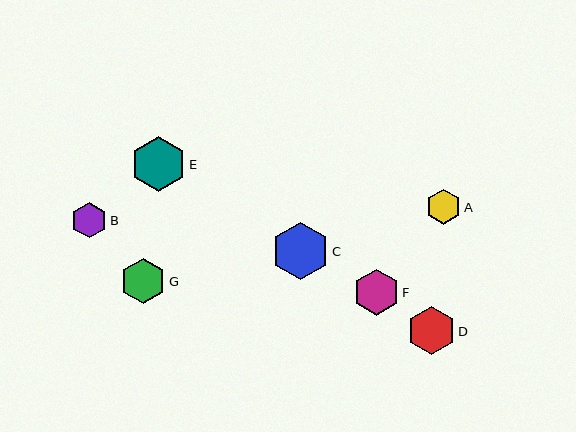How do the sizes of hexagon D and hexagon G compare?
Hexagon D and hexagon G are approximately the same size.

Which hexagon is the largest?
Hexagon C is the largest with a size of approximately 57 pixels.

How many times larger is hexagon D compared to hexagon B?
Hexagon D is approximately 1.4 times the size of hexagon B.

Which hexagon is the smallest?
Hexagon B is the smallest with a size of approximately 35 pixels.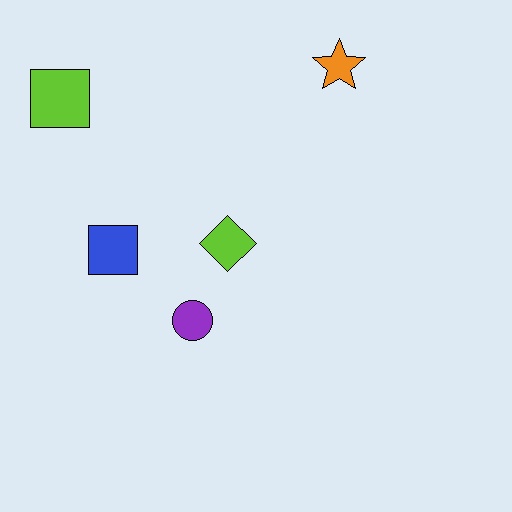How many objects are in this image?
There are 5 objects.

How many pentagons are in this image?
There are no pentagons.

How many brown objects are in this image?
There are no brown objects.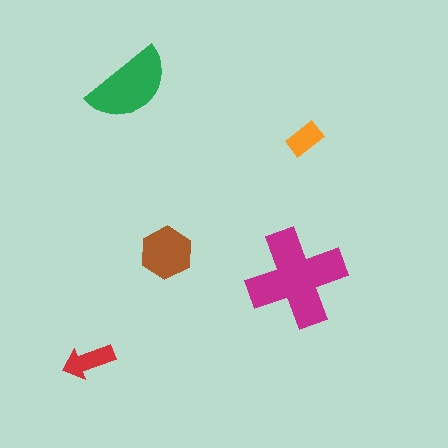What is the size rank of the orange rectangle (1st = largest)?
5th.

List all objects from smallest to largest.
The orange rectangle, the red arrow, the brown hexagon, the green semicircle, the magenta cross.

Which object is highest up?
The green semicircle is topmost.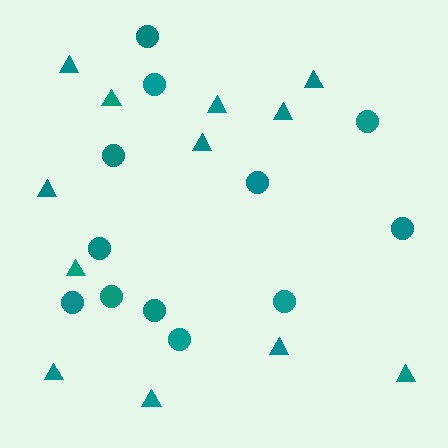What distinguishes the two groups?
There are 2 groups: one group of triangles (12) and one group of circles (12).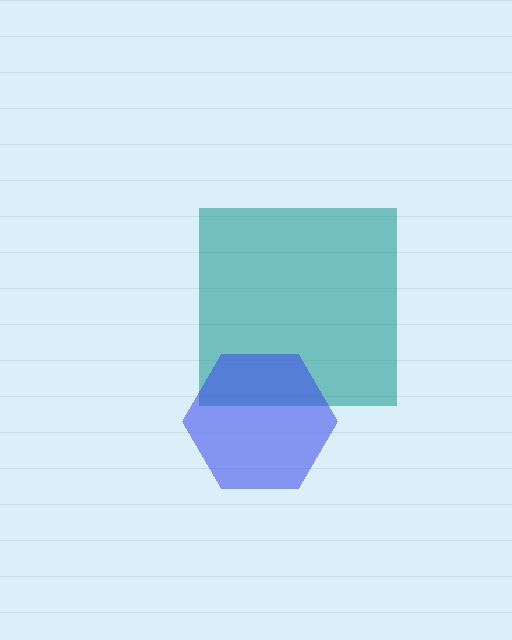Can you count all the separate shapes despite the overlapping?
Yes, there are 2 separate shapes.